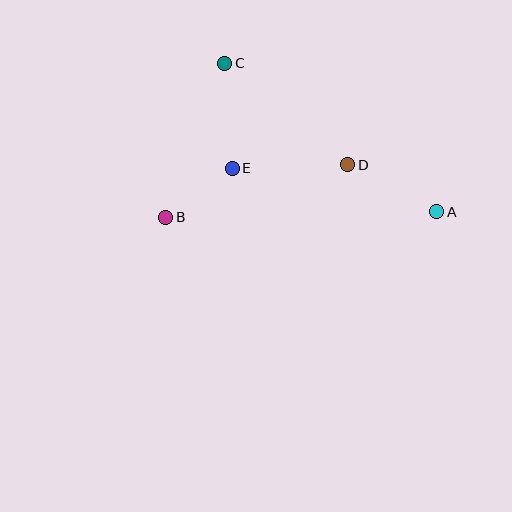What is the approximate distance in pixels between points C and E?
The distance between C and E is approximately 105 pixels.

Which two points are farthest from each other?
Points A and B are farthest from each other.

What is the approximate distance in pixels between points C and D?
The distance between C and D is approximately 159 pixels.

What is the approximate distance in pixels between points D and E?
The distance between D and E is approximately 115 pixels.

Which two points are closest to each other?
Points B and E are closest to each other.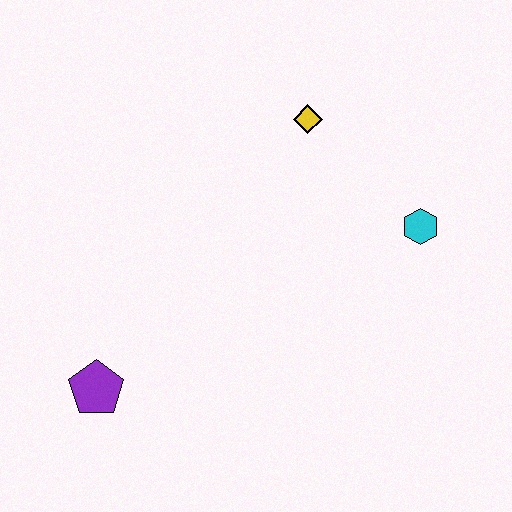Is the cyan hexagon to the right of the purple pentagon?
Yes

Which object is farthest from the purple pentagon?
The cyan hexagon is farthest from the purple pentagon.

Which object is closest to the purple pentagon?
The yellow diamond is closest to the purple pentagon.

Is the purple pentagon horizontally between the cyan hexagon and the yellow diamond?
No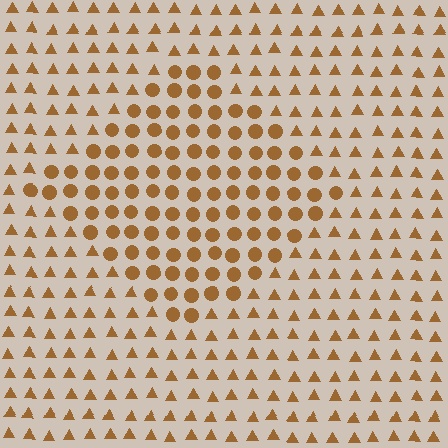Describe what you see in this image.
The image is filled with small brown elements arranged in a uniform grid. A diamond-shaped region contains circles, while the surrounding area contains triangles. The boundary is defined purely by the change in element shape.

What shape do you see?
I see a diamond.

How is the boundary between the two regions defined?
The boundary is defined by a change in element shape: circles inside vs. triangles outside. All elements share the same color and spacing.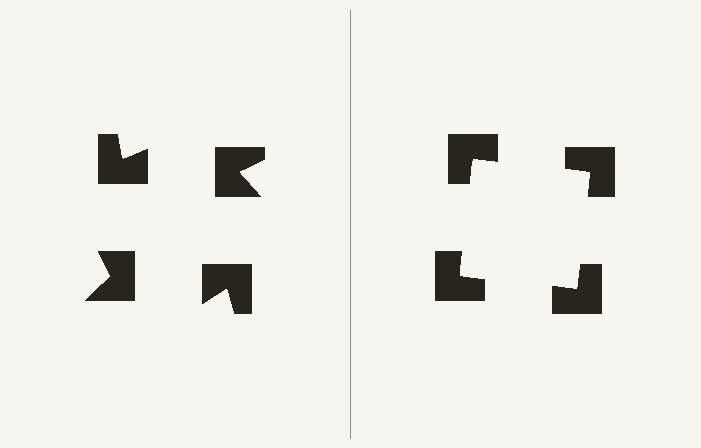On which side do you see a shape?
An illusory square appears on the right side. On the left side the wedge cuts are rotated, so no coherent shape forms.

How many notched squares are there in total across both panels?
8 — 4 on each side.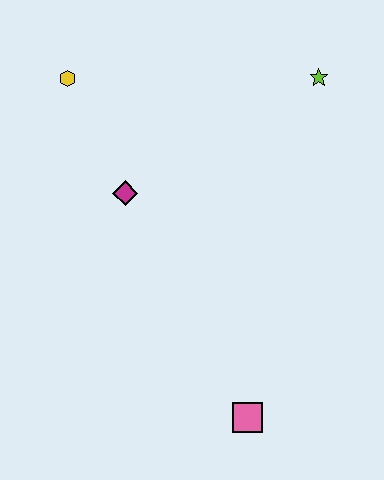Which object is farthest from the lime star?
The pink square is farthest from the lime star.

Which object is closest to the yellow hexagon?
The magenta diamond is closest to the yellow hexagon.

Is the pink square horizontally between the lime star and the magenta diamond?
Yes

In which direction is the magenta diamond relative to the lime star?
The magenta diamond is to the left of the lime star.